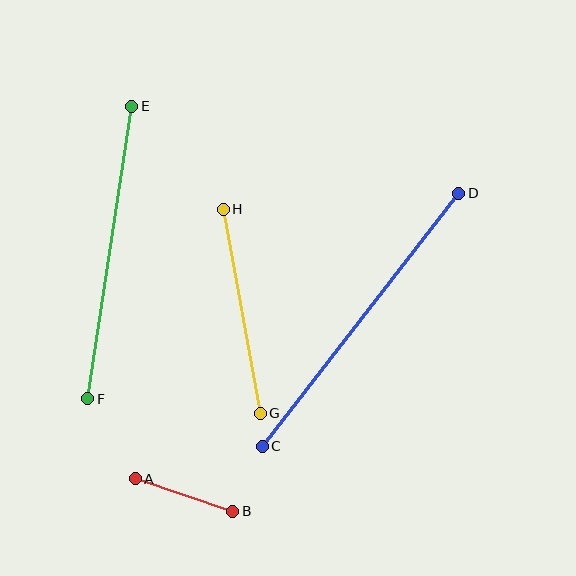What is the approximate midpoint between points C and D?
The midpoint is at approximately (361, 320) pixels.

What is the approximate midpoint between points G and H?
The midpoint is at approximately (242, 311) pixels.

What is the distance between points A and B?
The distance is approximately 103 pixels.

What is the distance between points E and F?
The distance is approximately 296 pixels.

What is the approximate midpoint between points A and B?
The midpoint is at approximately (184, 495) pixels.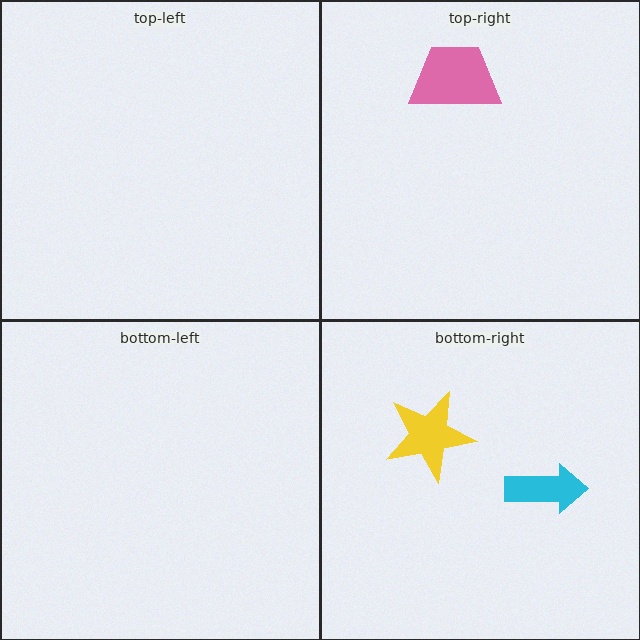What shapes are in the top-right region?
The pink trapezoid.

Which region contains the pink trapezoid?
The top-right region.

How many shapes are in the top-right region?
1.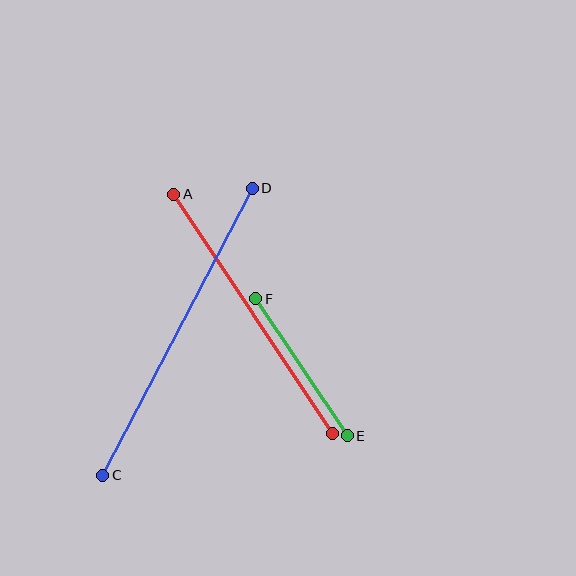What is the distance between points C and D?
The distance is approximately 324 pixels.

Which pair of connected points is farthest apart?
Points C and D are farthest apart.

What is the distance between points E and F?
The distance is approximately 164 pixels.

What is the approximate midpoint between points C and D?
The midpoint is at approximately (178, 332) pixels.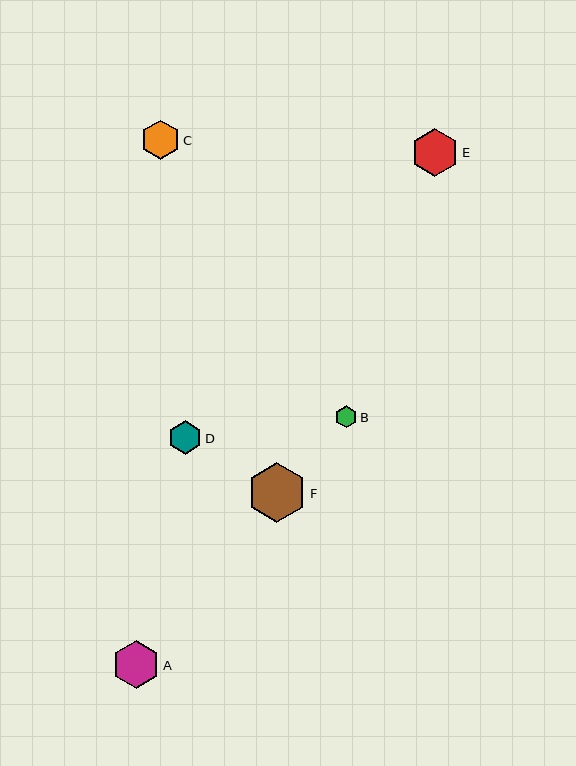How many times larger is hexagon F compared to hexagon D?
Hexagon F is approximately 1.8 times the size of hexagon D.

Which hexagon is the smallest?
Hexagon B is the smallest with a size of approximately 22 pixels.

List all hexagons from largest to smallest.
From largest to smallest: F, E, A, C, D, B.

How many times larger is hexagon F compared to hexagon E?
Hexagon F is approximately 1.3 times the size of hexagon E.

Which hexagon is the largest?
Hexagon F is the largest with a size of approximately 60 pixels.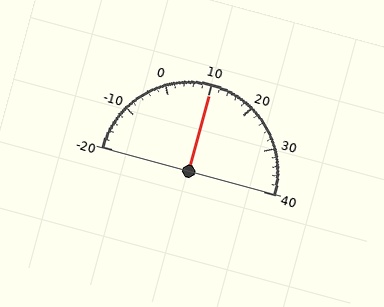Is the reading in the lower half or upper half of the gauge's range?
The reading is in the upper half of the range (-20 to 40).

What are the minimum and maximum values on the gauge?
The gauge ranges from -20 to 40.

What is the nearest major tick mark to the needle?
The nearest major tick mark is 10.